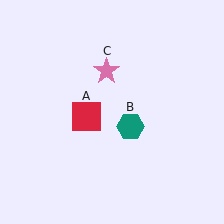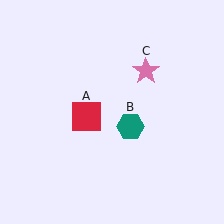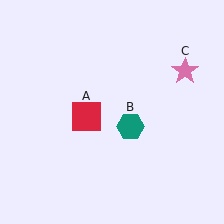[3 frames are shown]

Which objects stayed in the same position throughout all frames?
Red square (object A) and teal hexagon (object B) remained stationary.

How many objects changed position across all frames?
1 object changed position: pink star (object C).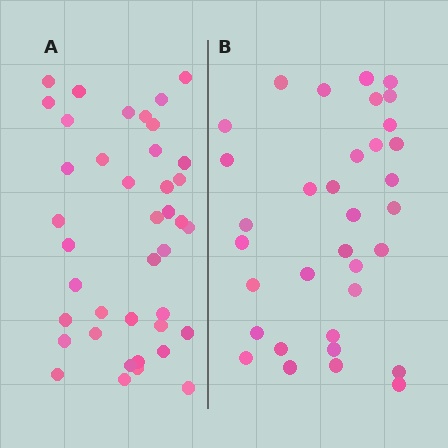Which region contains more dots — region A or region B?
Region A (the left region) has more dots.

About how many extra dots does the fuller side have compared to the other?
Region A has about 6 more dots than region B.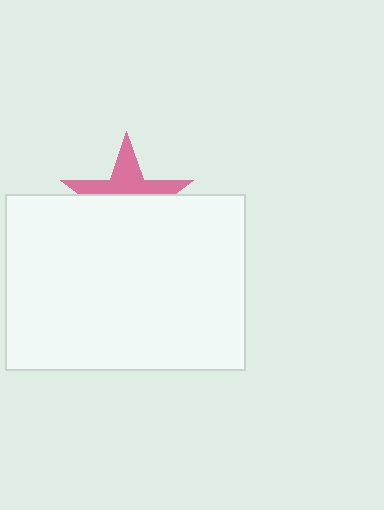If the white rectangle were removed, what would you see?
You would see the complete pink star.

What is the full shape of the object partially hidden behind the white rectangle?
The partially hidden object is a pink star.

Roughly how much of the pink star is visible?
A small part of it is visible (roughly 42%).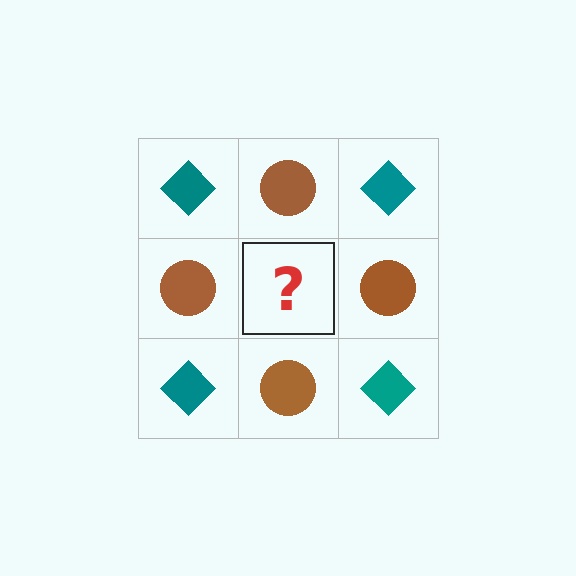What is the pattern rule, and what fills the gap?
The rule is that it alternates teal diamond and brown circle in a checkerboard pattern. The gap should be filled with a teal diamond.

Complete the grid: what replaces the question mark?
The question mark should be replaced with a teal diamond.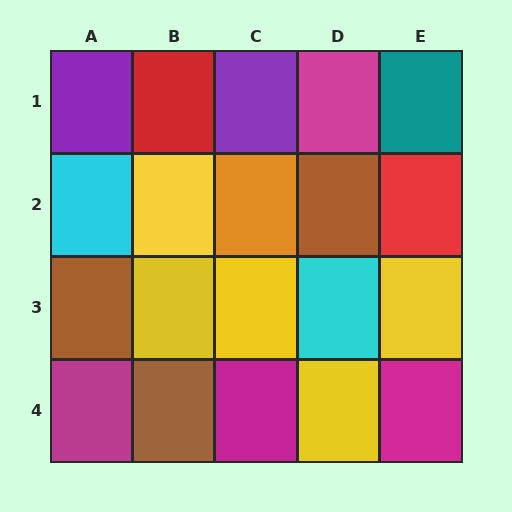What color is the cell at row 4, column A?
Magenta.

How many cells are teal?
1 cell is teal.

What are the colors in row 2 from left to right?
Cyan, yellow, orange, brown, red.